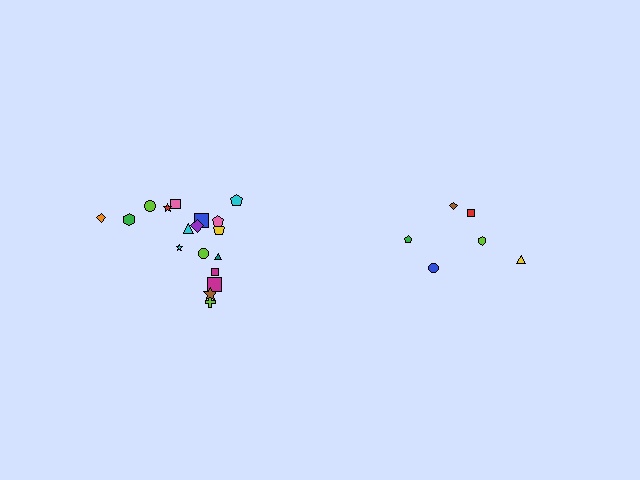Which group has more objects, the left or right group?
The left group.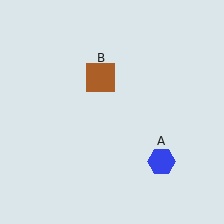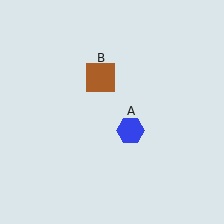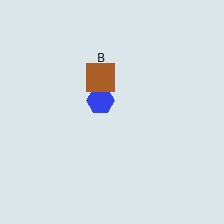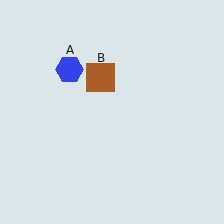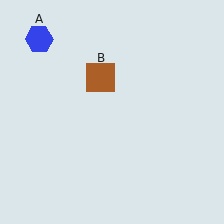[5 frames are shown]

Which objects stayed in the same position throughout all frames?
Brown square (object B) remained stationary.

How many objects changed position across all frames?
1 object changed position: blue hexagon (object A).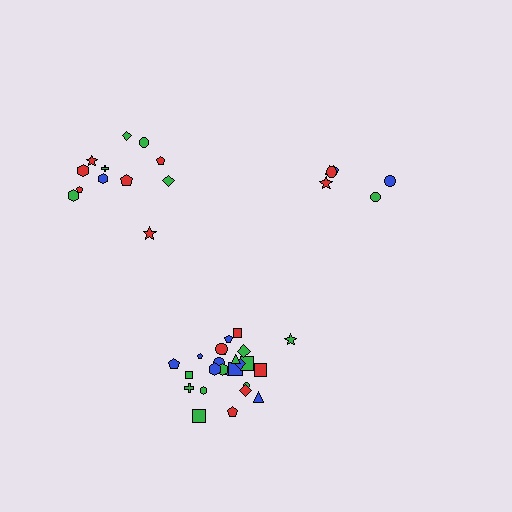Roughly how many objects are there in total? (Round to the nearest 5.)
Roughly 45 objects in total.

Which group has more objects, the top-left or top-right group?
The top-left group.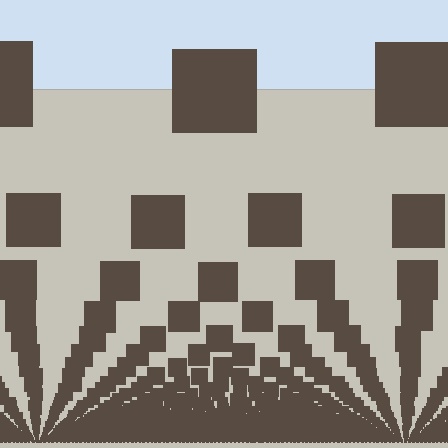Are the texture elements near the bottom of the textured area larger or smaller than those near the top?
Smaller. The gradient is inverted — elements near the bottom are smaller and denser.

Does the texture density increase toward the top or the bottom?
Density increases toward the bottom.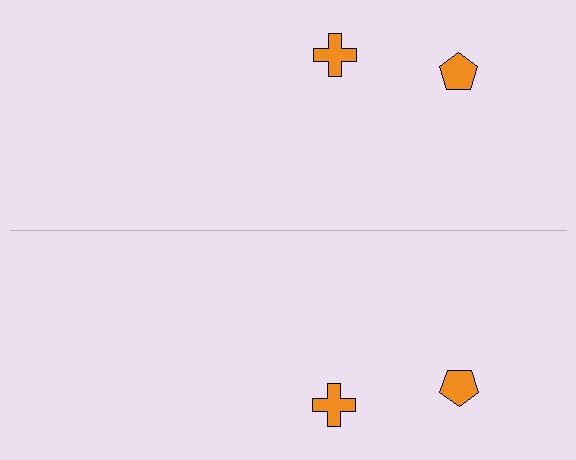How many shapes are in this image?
There are 4 shapes in this image.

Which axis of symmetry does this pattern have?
The pattern has a horizontal axis of symmetry running through the center of the image.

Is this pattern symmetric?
Yes, this pattern has bilateral (reflection) symmetry.